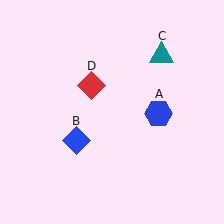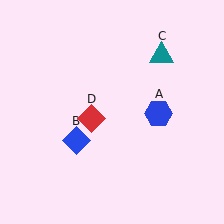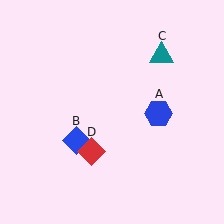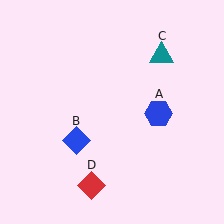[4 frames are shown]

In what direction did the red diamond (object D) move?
The red diamond (object D) moved down.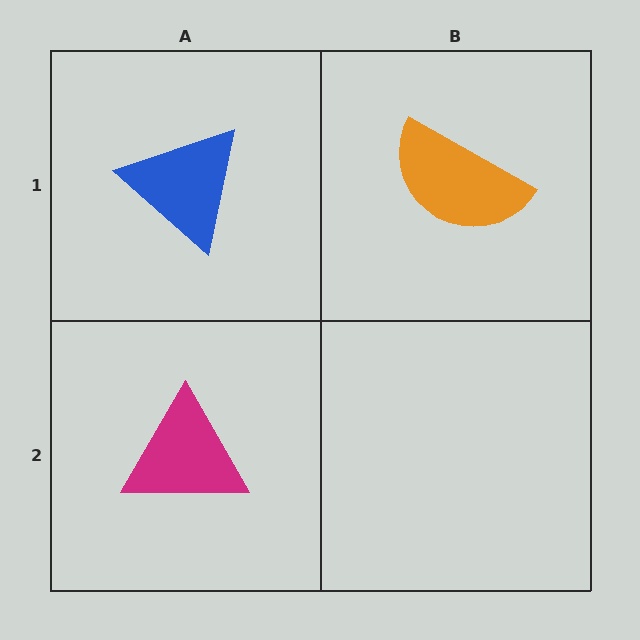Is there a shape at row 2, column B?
No, that cell is empty.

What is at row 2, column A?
A magenta triangle.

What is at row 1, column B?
An orange semicircle.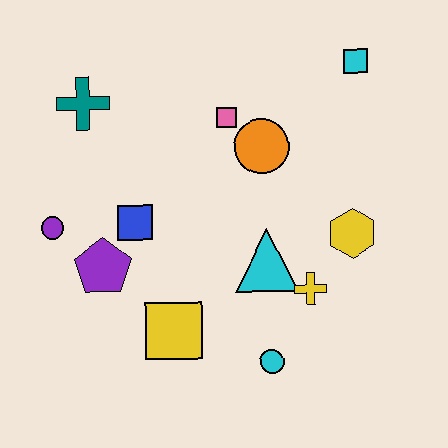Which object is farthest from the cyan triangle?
The teal cross is farthest from the cyan triangle.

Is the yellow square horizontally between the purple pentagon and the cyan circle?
Yes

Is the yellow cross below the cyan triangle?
Yes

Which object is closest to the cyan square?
The orange circle is closest to the cyan square.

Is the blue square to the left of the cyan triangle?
Yes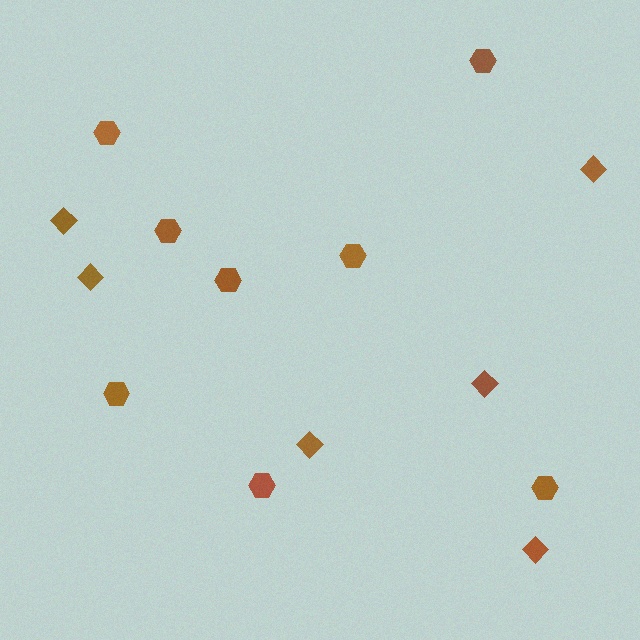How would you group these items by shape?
There are 2 groups: one group of hexagons (8) and one group of diamonds (6).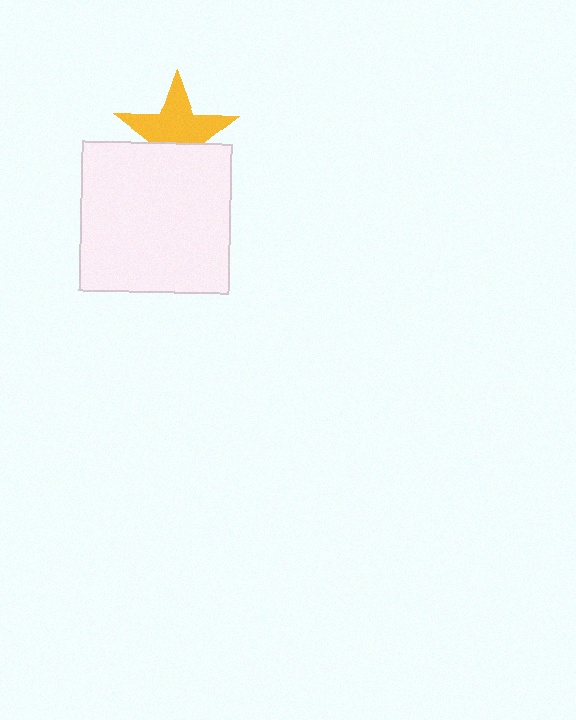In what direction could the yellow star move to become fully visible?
The yellow star could move up. That would shift it out from behind the white square entirely.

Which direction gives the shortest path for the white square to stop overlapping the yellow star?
Moving down gives the shortest separation.